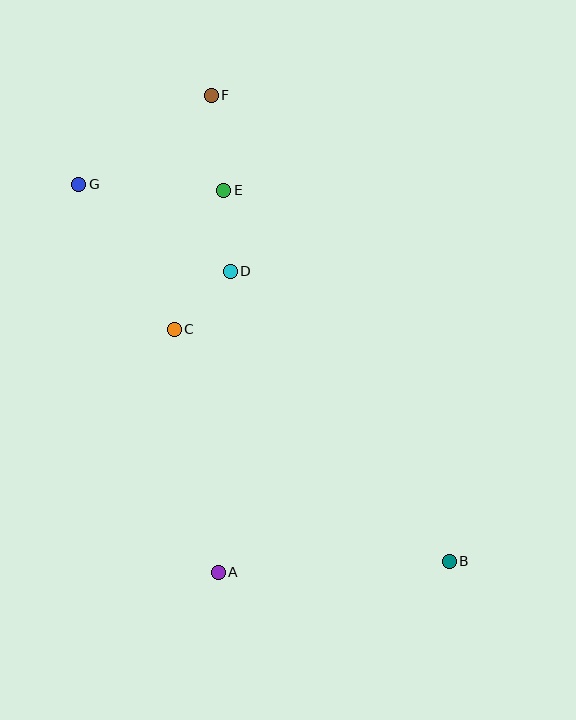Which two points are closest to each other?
Points C and D are closest to each other.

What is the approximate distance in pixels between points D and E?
The distance between D and E is approximately 82 pixels.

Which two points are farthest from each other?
Points B and G are farthest from each other.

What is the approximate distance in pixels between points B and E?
The distance between B and E is approximately 434 pixels.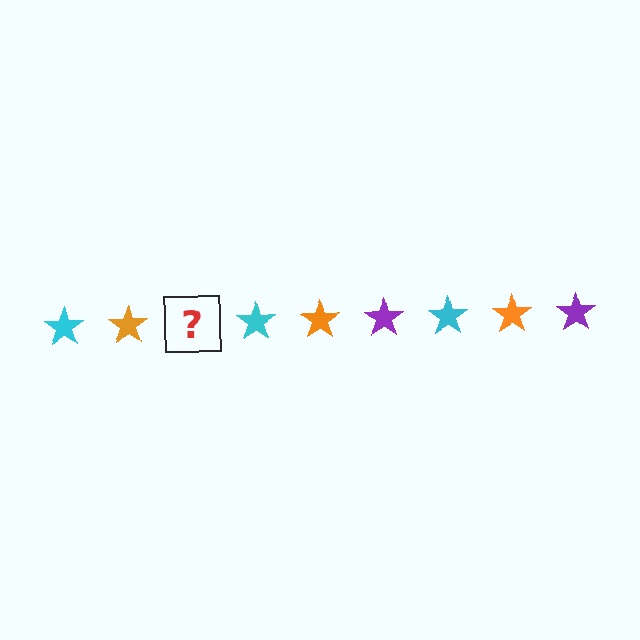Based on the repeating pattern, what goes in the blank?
The blank should be a purple star.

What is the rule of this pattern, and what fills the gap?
The rule is that the pattern cycles through cyan, orange, purple stars. The gap should be filled with a purple star.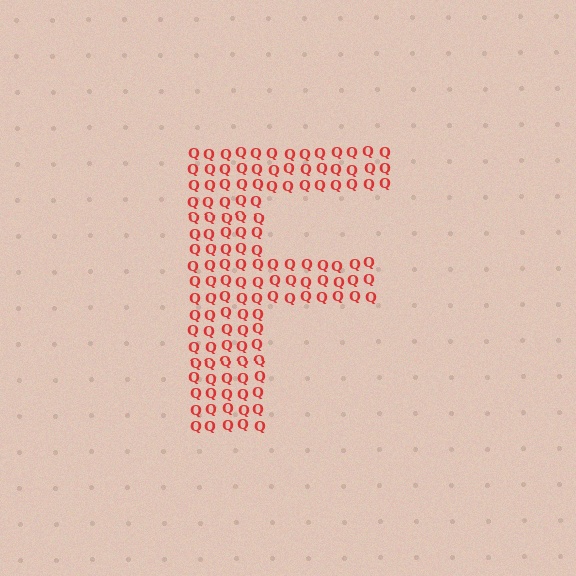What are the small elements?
The small elements are letter Q's.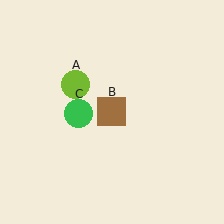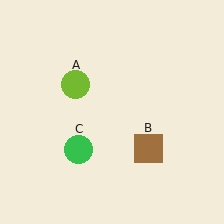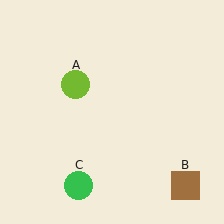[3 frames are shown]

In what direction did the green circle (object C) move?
The green circle (object C) moved down.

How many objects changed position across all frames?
2 objects changed position: brown square (object B), green circle (object C).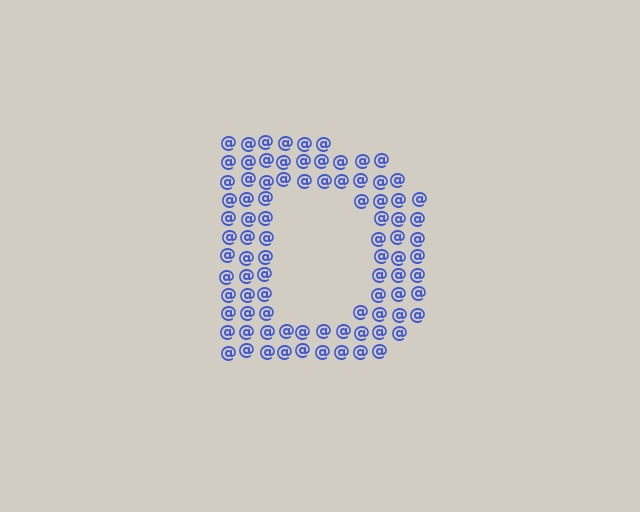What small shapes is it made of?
It is made of small at signs.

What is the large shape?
The large shape is the letter D.